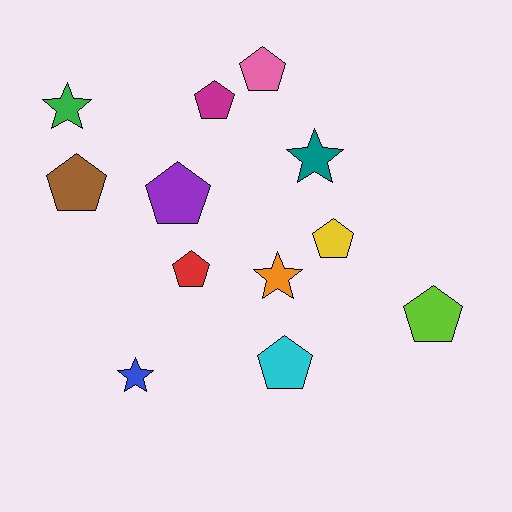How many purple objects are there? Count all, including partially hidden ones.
There is 1 purple object.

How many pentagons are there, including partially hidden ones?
There are 8 pentagons.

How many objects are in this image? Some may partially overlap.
There are 12 objects.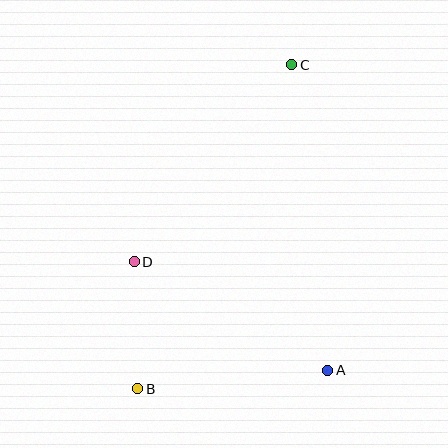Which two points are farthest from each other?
Points B and C are farthest from each other.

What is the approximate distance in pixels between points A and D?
The distance between A and D is approximately 222 pixels.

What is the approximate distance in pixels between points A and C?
The distance between A and C is approximately 308 pixels.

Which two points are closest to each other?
Points B and D are closest to each other.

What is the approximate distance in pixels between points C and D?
The distance between C and D is approximately 252 pixels.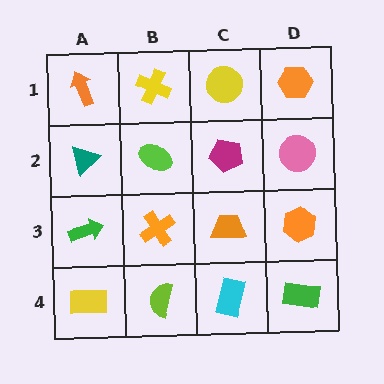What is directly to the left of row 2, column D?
A magenta pentagon.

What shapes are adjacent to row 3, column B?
A lime ellipse (row 2, column B), a lime semicircle (row 4, column B), a green arrow (row 3, column A), an orange trapezoid (row 3, column C).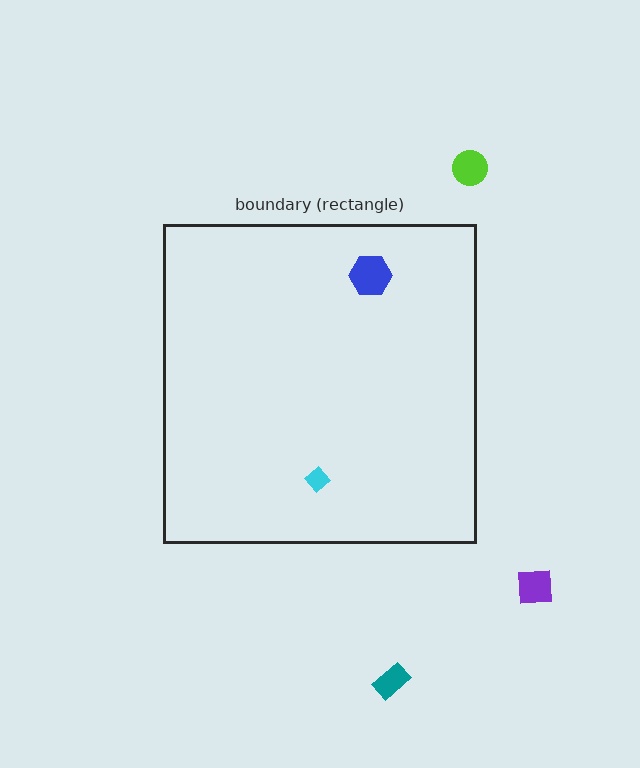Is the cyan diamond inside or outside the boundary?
Inside.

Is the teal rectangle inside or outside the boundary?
Outside.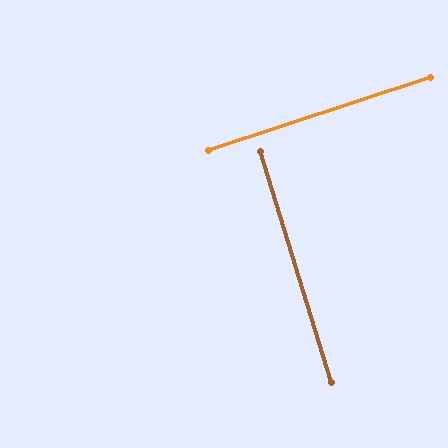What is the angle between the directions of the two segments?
Approximately 89 degrees.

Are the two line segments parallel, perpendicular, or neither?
Perpendicular — they meet at approximately 89°.